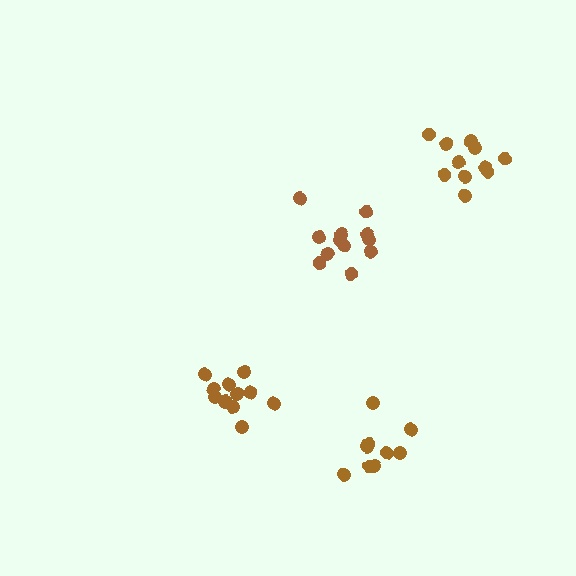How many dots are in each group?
Group 1: 12 dots, Group 2: 11 dots, Group 3: 9 dots, Group 4: 12 dots (44 total).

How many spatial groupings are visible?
There are 4 spatial groupings.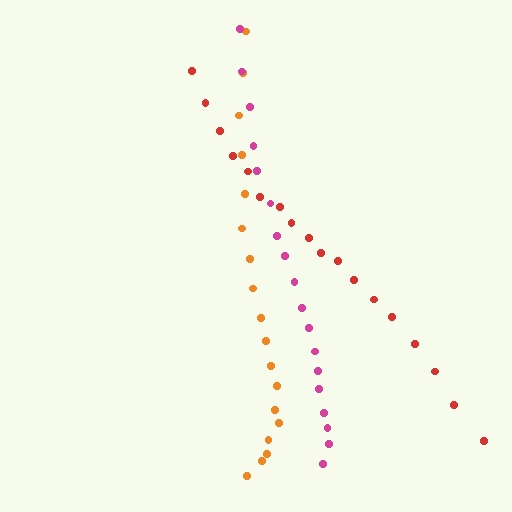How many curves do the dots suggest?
There are 3 distinct paths.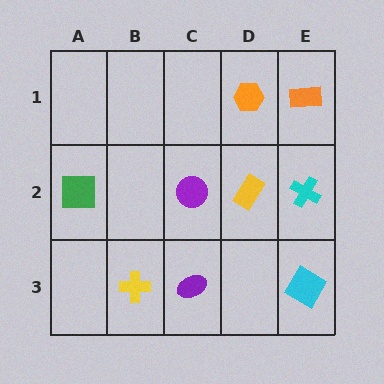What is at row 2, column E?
A cyan cross.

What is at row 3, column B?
A yellow cross.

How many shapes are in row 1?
2 shapes.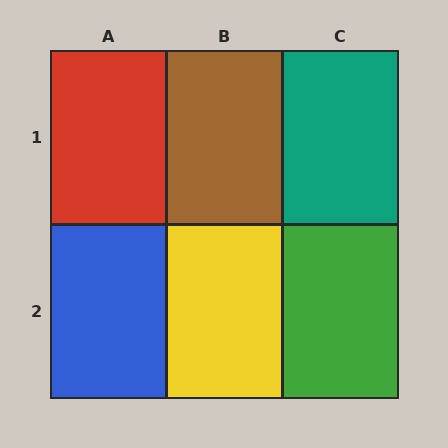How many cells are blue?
1 cell is blue.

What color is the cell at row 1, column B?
Brown.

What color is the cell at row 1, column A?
Red.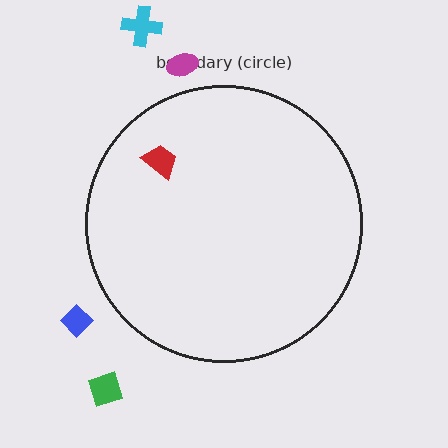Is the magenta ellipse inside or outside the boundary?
Outside.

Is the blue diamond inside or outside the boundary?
Outside.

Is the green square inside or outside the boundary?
Outside.